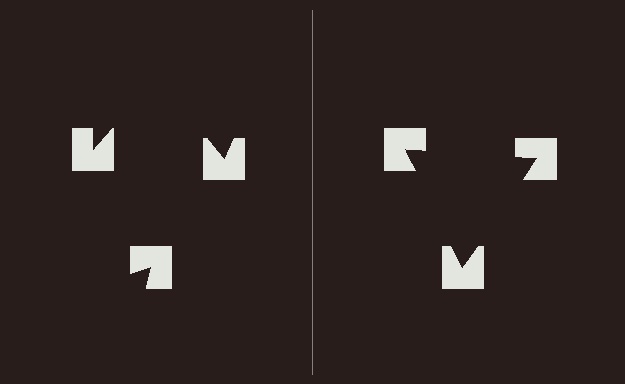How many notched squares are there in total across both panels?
6 — 3 on each side.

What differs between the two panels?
The notched squares are positioned identically on both sides; only the wedge orientations differ. On the right they align to a triangle; on the left they are misaligned.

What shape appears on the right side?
An illusory triangle.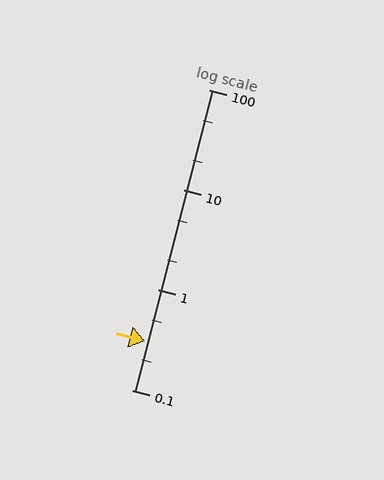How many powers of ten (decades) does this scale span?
The scale spans 3 decades, from 0.1 to 100.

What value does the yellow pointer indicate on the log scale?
The pointer indicates approximately 0.31.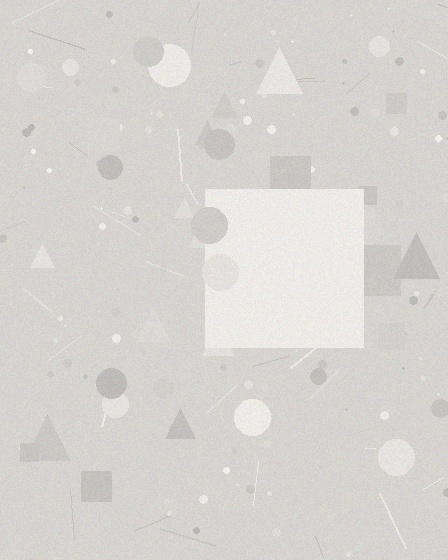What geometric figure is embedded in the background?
A square is embedded in the background.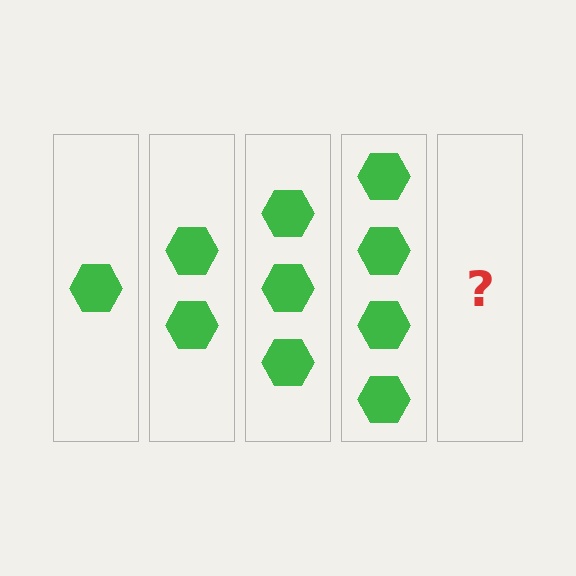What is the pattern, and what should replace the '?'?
The pattern is that each step adds one more hexagon. The '?' should be 5 hexagons.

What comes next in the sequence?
The next element should be 5 hexagons.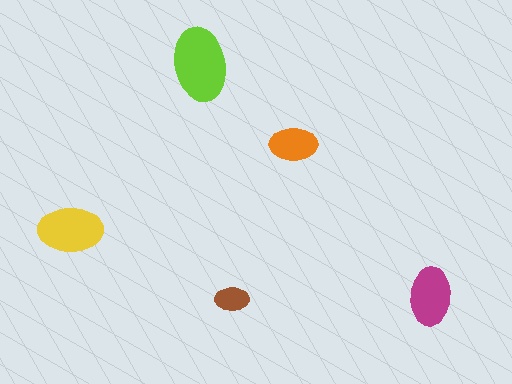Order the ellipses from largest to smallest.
the lime one, the yellow one, the magenta one, the orange one, the brown one.